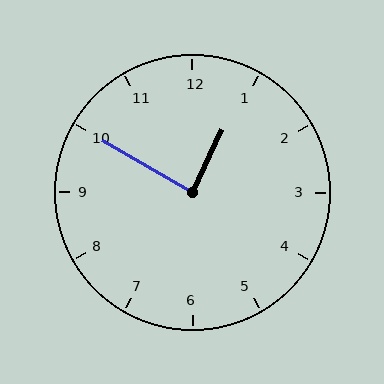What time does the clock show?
12:50.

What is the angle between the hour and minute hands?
Approximately 85 degrees.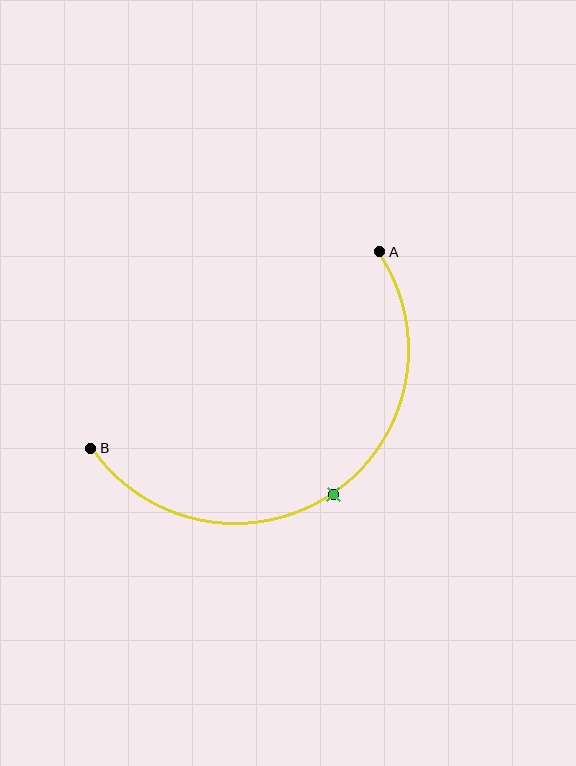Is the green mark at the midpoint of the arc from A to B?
Yes. The green mark lies on the arc at equal arc-length from both A and B — it is the arc midpoint.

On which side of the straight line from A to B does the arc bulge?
The arc bulges below and to the right of the straight line connecting A and B.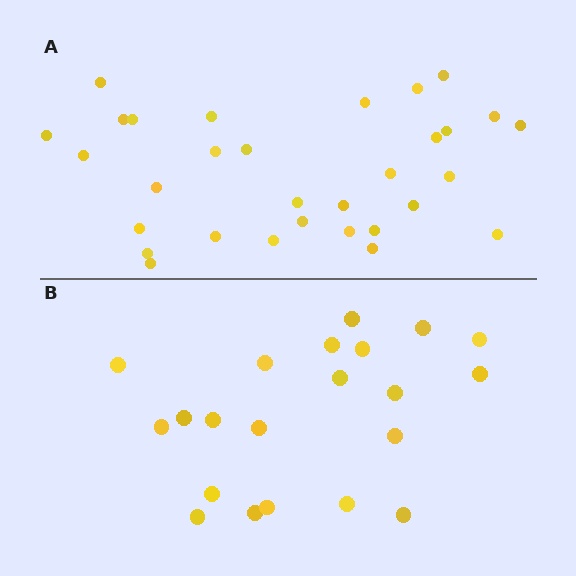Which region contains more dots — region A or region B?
Region A (the top region) has more dots.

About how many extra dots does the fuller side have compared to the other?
Region A has roughly 10 or so more dots than region B.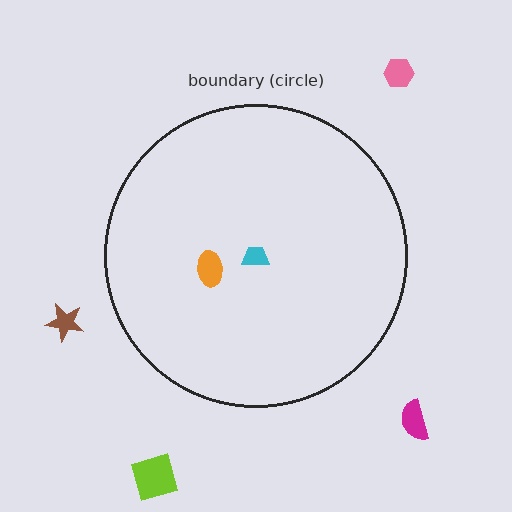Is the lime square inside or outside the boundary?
Outside.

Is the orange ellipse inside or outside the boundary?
Inside.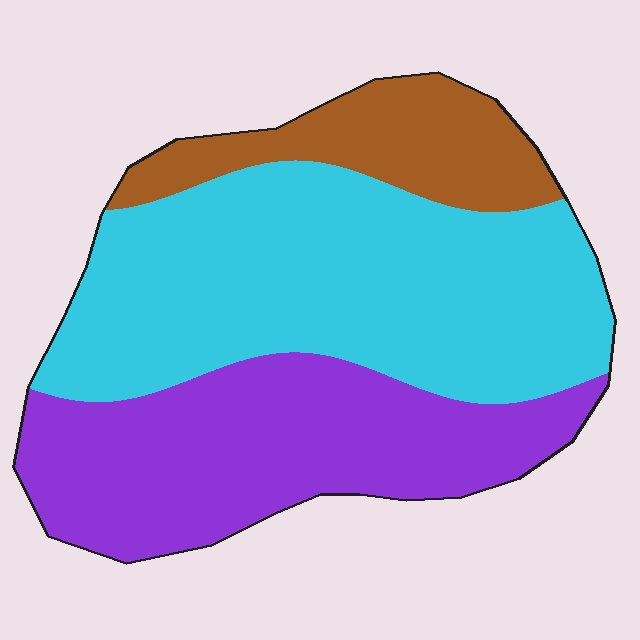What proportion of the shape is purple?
Purple takes up about three eighths (3/8) of the shape.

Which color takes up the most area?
Cyan, at roughly 50%.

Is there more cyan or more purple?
Cyan.